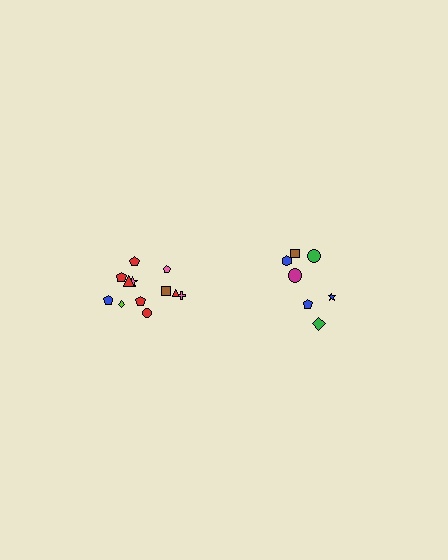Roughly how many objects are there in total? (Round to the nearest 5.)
Roughly 20 objects in total.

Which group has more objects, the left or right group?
The left group.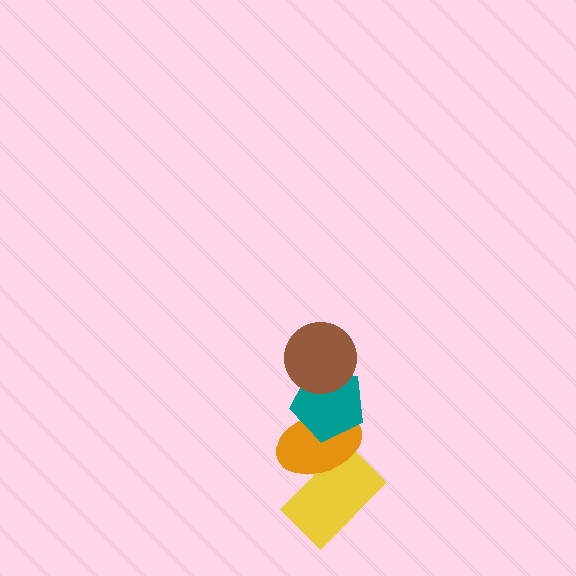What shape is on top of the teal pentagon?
The brown circle is on top of the teal pentagon.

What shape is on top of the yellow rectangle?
The orange ellipse is on top of the yellow rectangle.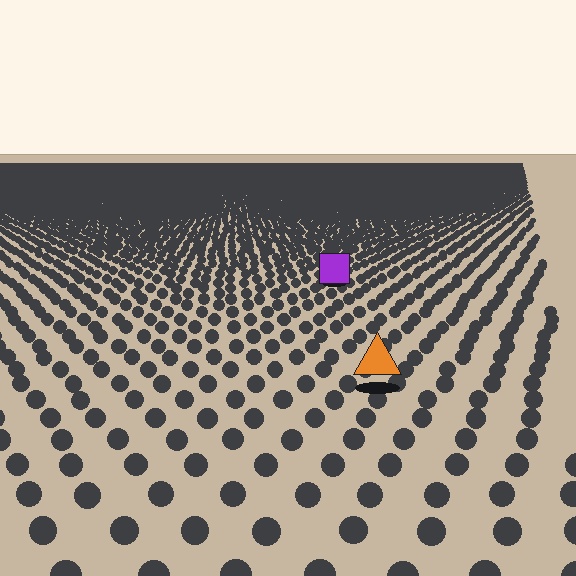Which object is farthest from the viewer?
The purple square is farthest from the viewer. It appears smaller and the ground texture around it is denser.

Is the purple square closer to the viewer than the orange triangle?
No. The orange triangle is closer — you can tell from the texture gradient: the ground texture is coarser near it.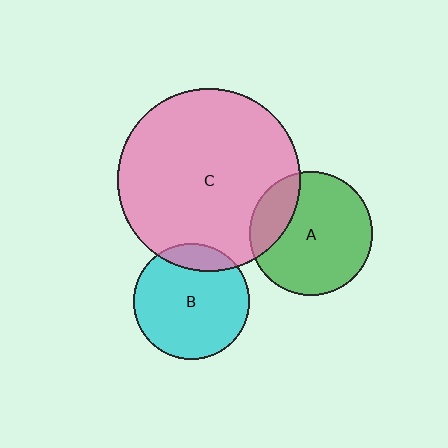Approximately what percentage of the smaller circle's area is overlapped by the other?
Approximately 15%.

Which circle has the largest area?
Circle C (pink).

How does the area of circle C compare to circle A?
Approximately 2.2 times.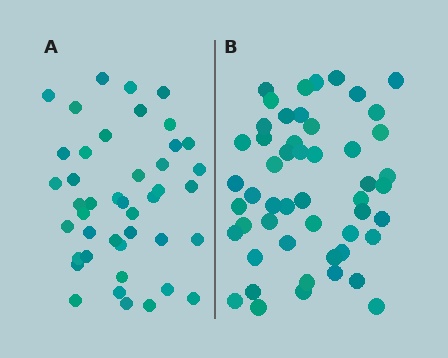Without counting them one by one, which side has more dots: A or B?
Region B (the right region) has more dots.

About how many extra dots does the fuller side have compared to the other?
Region B has roughly 8 or so more dots than region A.